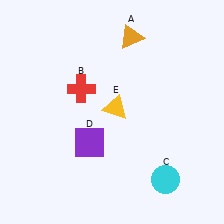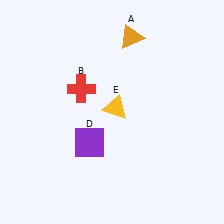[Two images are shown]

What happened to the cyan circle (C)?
The cyan circle (C) was removed in Image 2. It was in the bottom-right area of Image 1.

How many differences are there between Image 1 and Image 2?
There is 1 difference between the two images.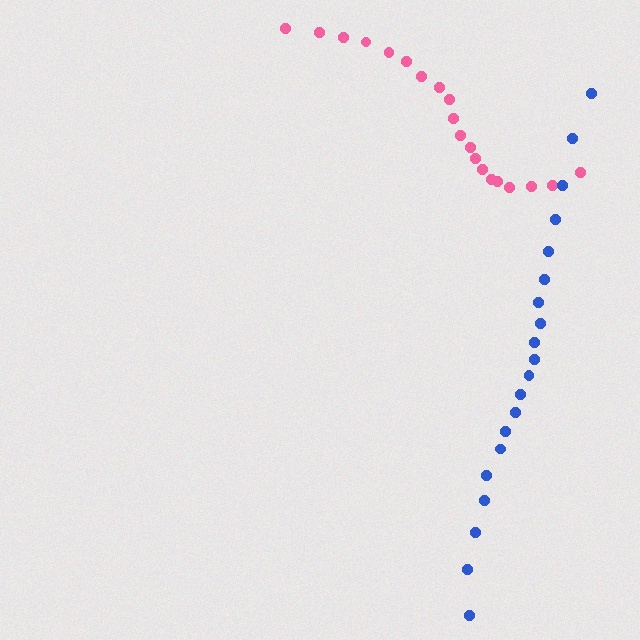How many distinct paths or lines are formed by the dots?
There are 2 distinct paths.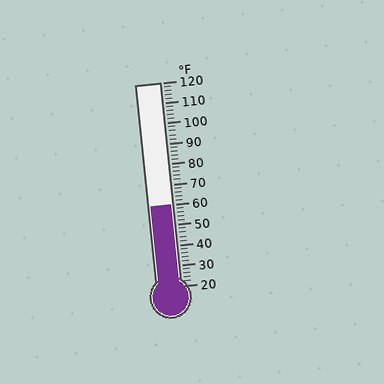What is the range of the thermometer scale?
The thermometer scale ranges from 20°F to 120°F.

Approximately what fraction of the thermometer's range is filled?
The thermometer is filled to approximately 40% of its range.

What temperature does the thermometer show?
The thermometer shows approximately 60°F.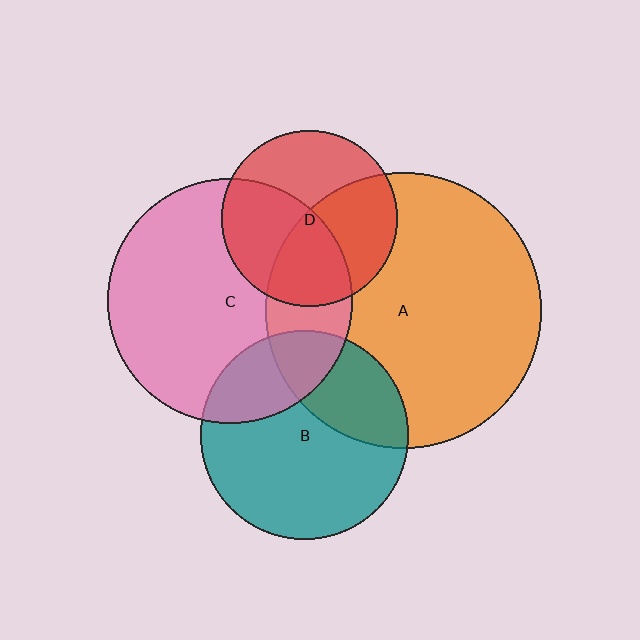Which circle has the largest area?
Circle A (orange).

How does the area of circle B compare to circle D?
Approximately 1.4 times.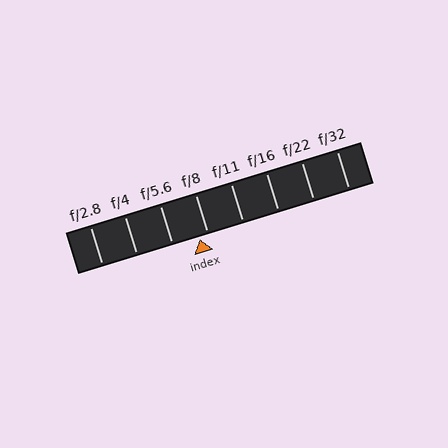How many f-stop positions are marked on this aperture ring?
There are 8 f-stop positions marked.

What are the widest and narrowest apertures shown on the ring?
The widest aperture shown is f/2.8 and the narrowest is f/32.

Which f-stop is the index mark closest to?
The index mark is closest to f/8.